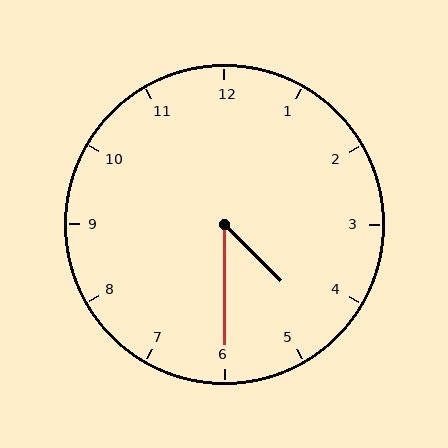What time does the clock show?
4:30.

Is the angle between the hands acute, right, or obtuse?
It is acute.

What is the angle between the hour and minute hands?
Approximately 45 degrees.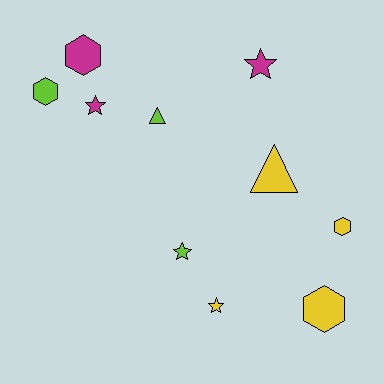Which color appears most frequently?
Yellow, with 4 objects.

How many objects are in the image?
There are 10 objects.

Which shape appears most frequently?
Hexagon, with 4 objects.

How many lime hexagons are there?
There is 1 lime hexagon.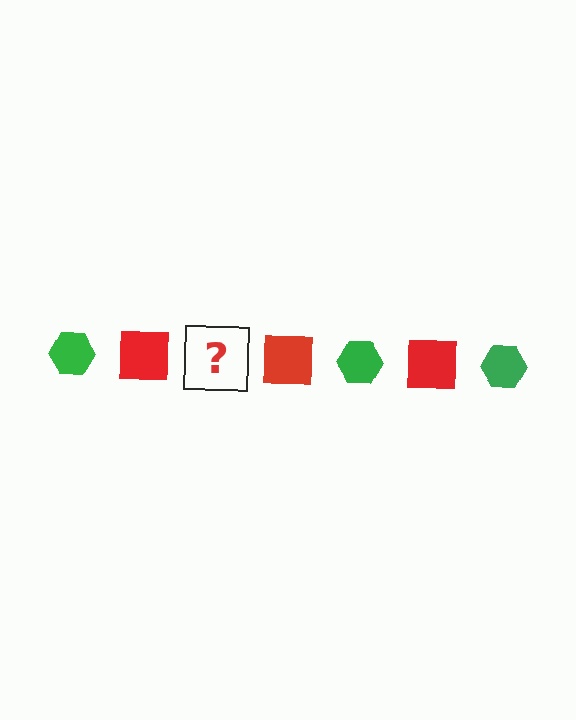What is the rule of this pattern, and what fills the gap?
The rule is that the pattern alternates between green hexagon and red square. The gap should be filled with a green hexagon.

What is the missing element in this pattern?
The missing element is a green hexagon.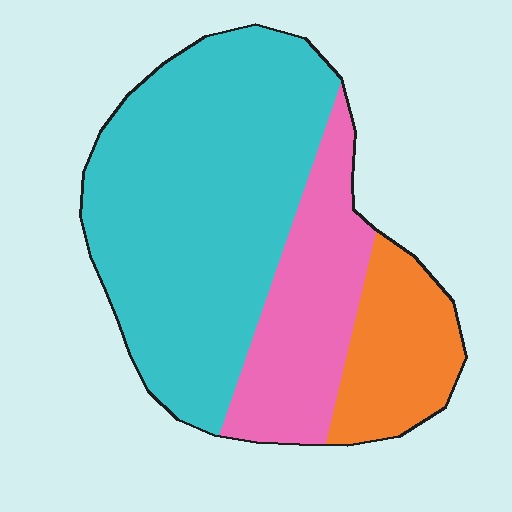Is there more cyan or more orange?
Cyan.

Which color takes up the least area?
Orange, at roughly 15%.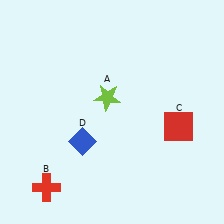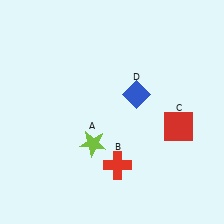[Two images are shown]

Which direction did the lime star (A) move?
The lime star (A) moved down.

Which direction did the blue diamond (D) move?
The blue diamond (D) moved right.